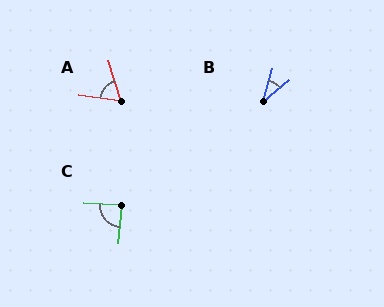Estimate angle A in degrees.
Approximately 65 degrees.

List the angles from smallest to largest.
B (34°), A (65°), C (88°).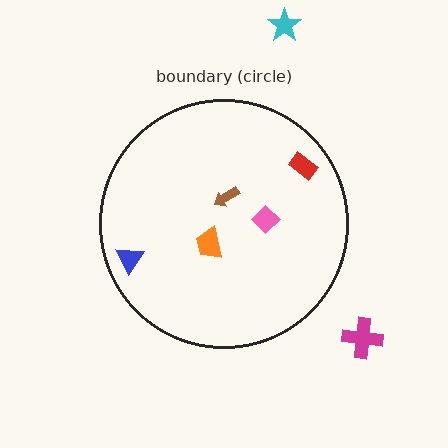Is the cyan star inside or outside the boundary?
Outside.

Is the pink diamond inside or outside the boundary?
Inside.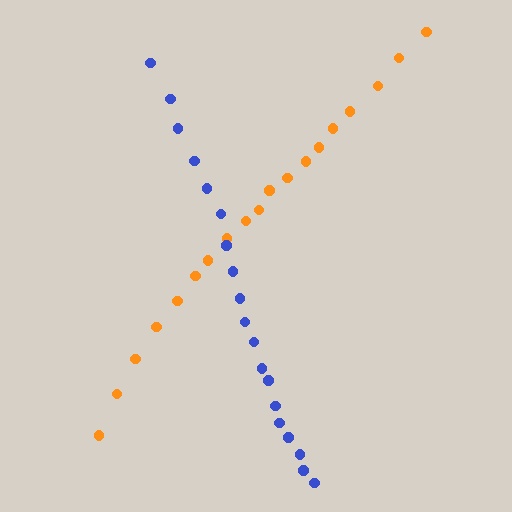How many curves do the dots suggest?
There are 2 distinct paths.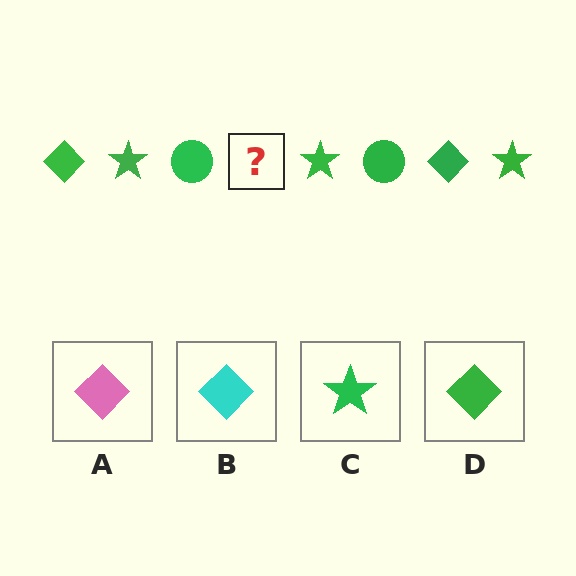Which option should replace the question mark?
Option D.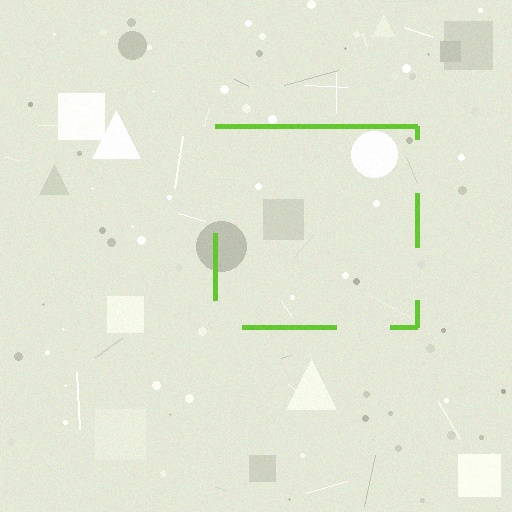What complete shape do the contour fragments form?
The contour fragments form a square.